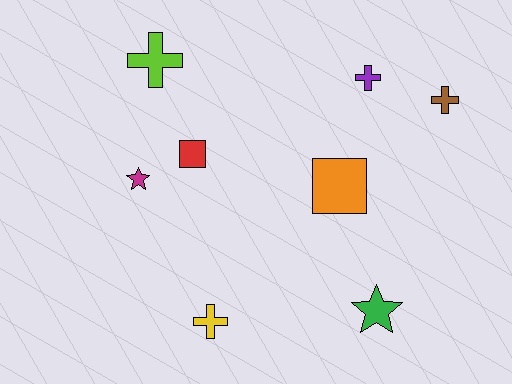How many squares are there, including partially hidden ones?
There are 2 squares.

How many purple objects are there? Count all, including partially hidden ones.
There is 1 purple object.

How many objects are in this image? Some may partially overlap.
There are 8 objects.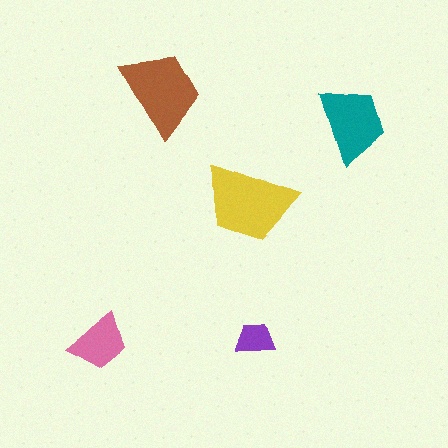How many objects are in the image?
There are 5 objects in the image.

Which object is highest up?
The brown trapezoid is topmost.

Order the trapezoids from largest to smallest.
the yellow one, the brown one, the teal one, the pink one, the purple one.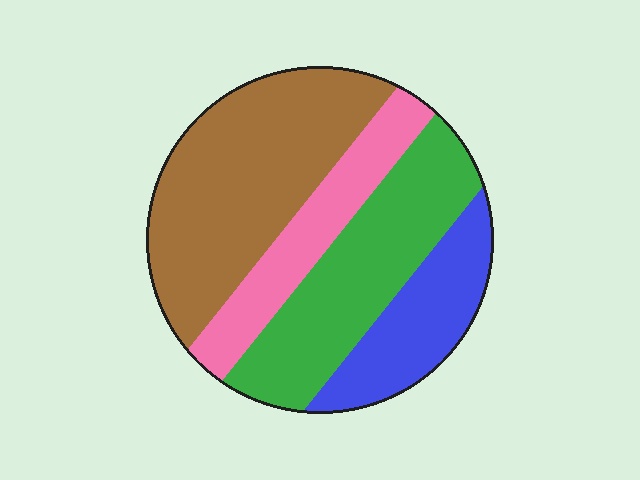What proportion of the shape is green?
Green takes up between a quarter and a half of the shape.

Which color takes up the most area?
Brown, at roughly 35%.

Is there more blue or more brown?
Brown.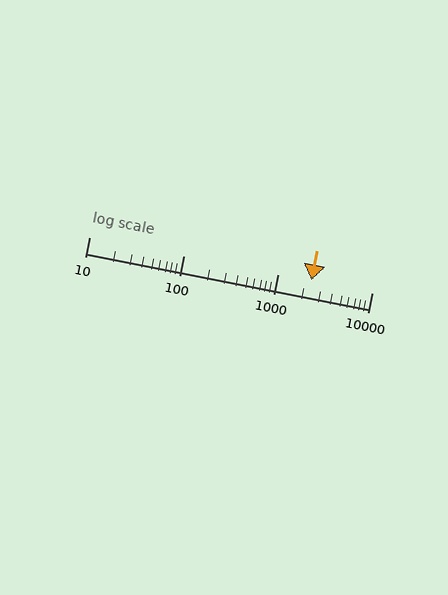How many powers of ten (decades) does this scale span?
The scale spans 3 decades, from 10 to 10000.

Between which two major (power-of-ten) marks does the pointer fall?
The pointer is between 1000 and 10000.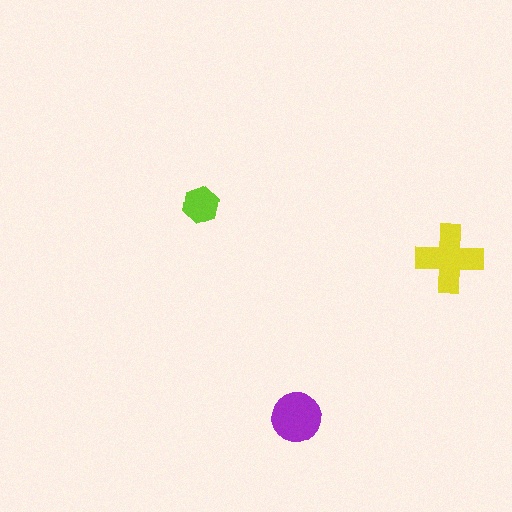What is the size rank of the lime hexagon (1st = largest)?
3rd.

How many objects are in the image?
There are 3 objects in the image.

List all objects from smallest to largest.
The lime hexagon, the purple circle, the yellow cross.